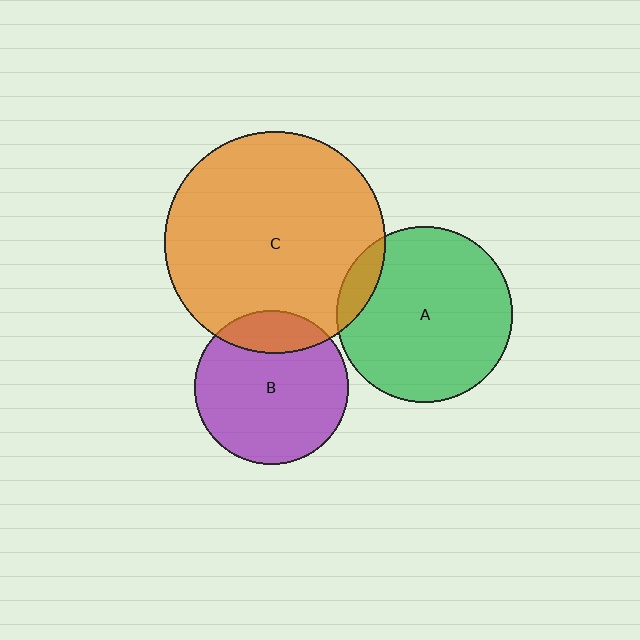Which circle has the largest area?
Circle C (orange).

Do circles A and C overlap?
Yes.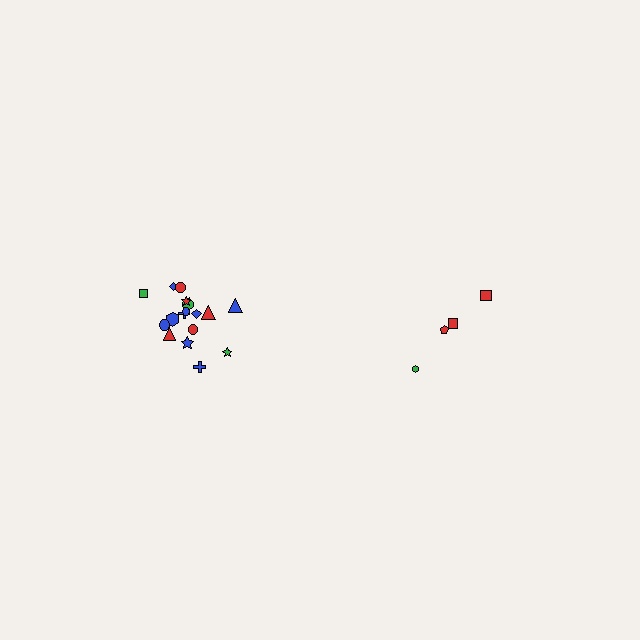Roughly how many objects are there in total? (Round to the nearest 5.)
Roughly 20 objects in total.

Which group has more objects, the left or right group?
The left group.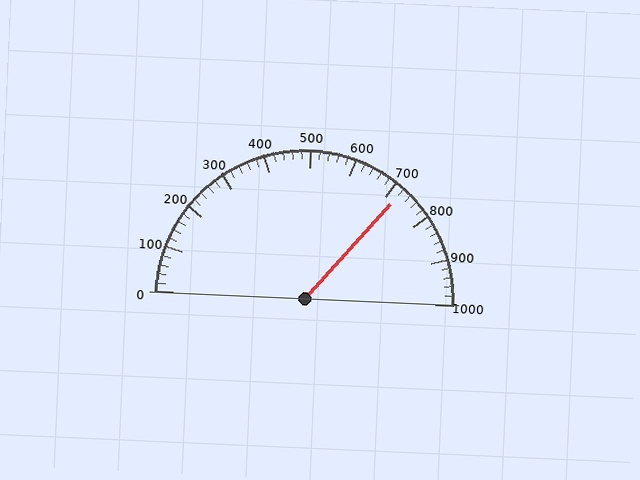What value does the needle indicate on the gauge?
The needle indicates approximately 720.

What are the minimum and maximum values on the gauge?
The gauge ranges from 0 to 1000.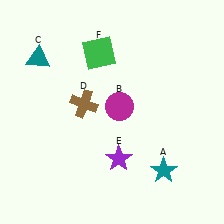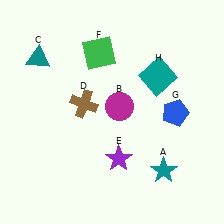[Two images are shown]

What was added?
A blue pentagon (G), a teal square (H) were added in Image 2.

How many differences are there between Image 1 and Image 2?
There are 2 differences between the two images.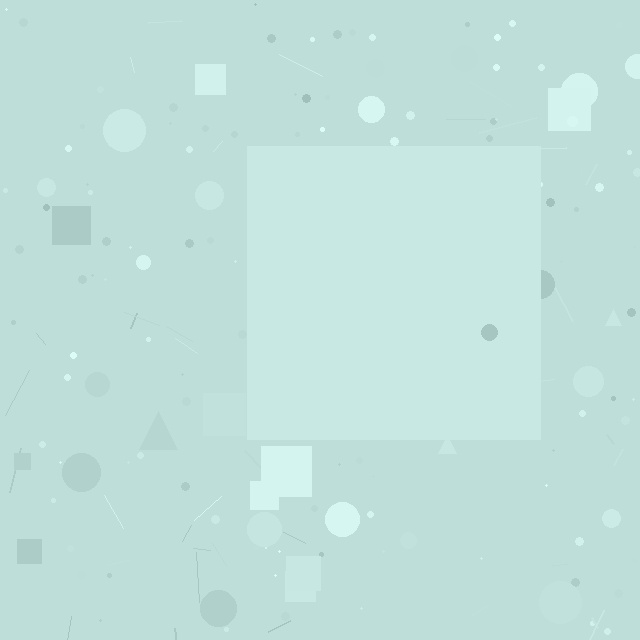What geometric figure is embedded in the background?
A square is embedded in the background.